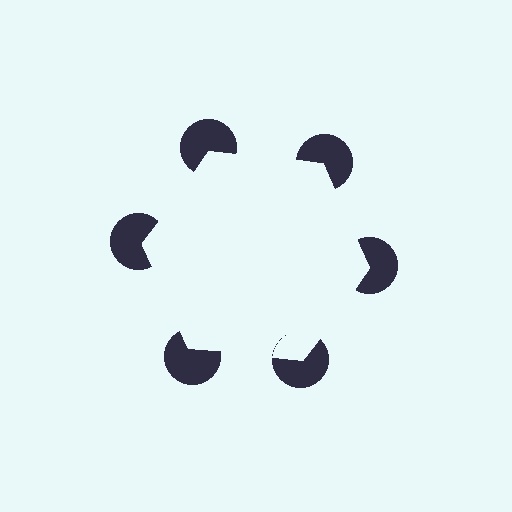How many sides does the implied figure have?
6 sides.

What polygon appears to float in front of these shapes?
An illusory hexagon — its edges are inferred from the aligned wedge cuts in the pac-man discs, not physically drawn.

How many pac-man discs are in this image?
There are 6 — one at each vertex of the illusory hexagon.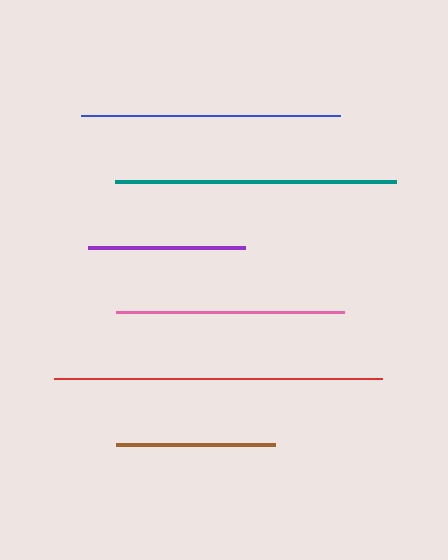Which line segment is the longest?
The red line is the longest at approximately 328 pixels.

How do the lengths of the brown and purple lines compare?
The brown and purple lines are approximately the same length.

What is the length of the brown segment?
The brown segment is approximately 158 pixels long.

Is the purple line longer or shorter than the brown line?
The brown line is longer than the purple line.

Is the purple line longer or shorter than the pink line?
The pink line is longer than the purple line.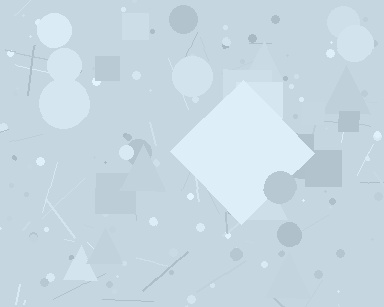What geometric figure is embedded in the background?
A diamond is embedded in the background.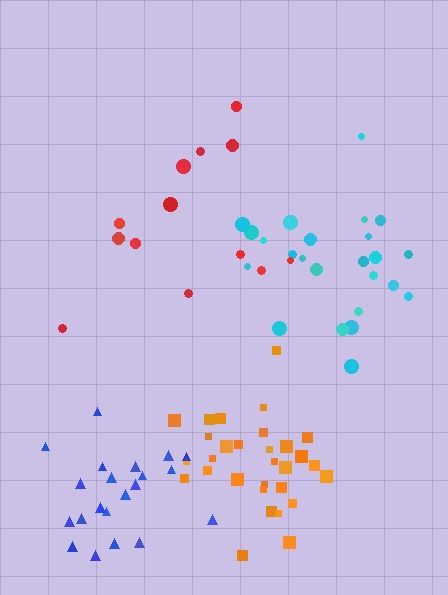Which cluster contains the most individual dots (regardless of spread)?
Orange (32).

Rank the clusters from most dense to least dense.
orange, blue, cyan, red.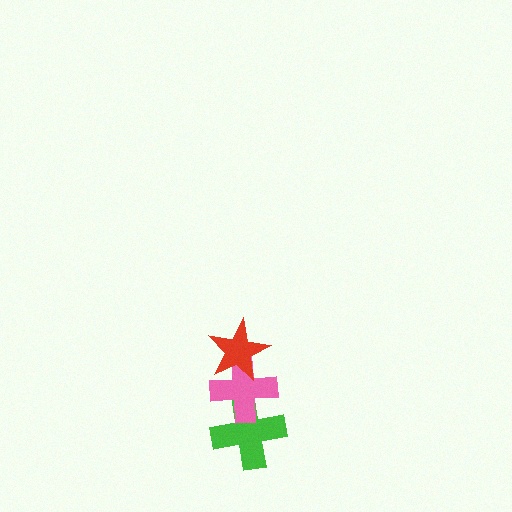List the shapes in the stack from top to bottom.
From top to bottom: the red star, the pink cross, the green cross.